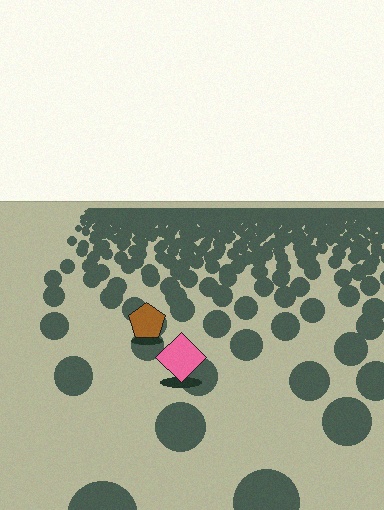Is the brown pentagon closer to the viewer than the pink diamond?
No. The pink diamond is closer — you can tell from the texture gradient: the ground texture is coarser near it.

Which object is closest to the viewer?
The pink diamond is closest. The texture marks near it are larger and more spread out.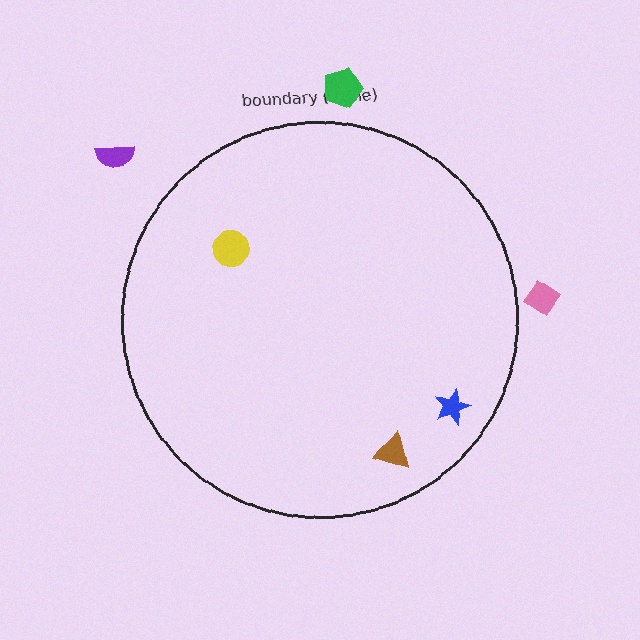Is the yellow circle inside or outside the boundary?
Inside.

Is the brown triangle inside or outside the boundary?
Inside.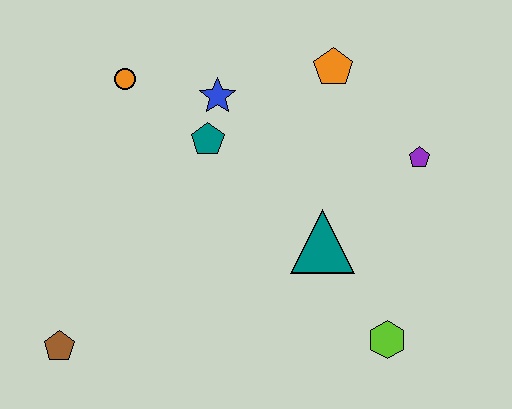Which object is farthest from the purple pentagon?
The brown pentagon is farthest from the purple pentagon.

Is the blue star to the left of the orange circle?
No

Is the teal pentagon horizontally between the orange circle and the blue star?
Yes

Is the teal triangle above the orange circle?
No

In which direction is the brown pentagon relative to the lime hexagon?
The brown pentagon is to the left of the lime hexagon.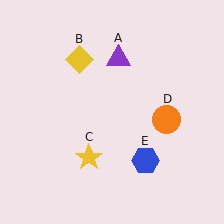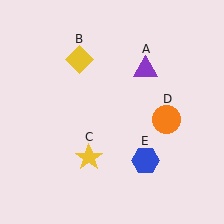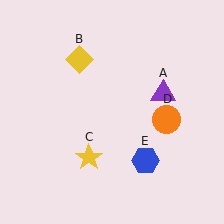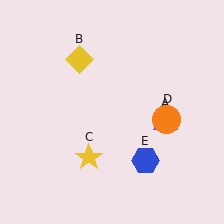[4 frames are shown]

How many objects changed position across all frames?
1 object changed position: purple triangle (object A).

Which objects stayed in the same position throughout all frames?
Yellow diamond (object B) and yellow star (object C) and orange circle (object D) and blue hexagon (object E) remained stationary.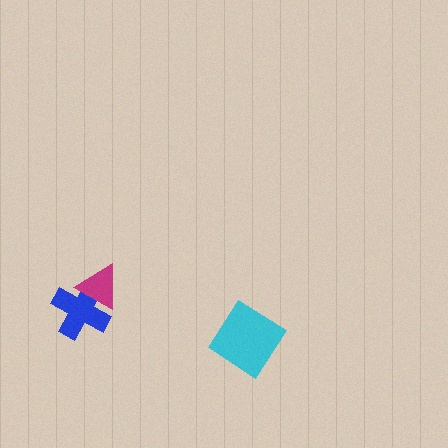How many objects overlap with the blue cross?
1 object overlaps with the blue cross.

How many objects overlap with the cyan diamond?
0 objects overlap with the cyan diamond.